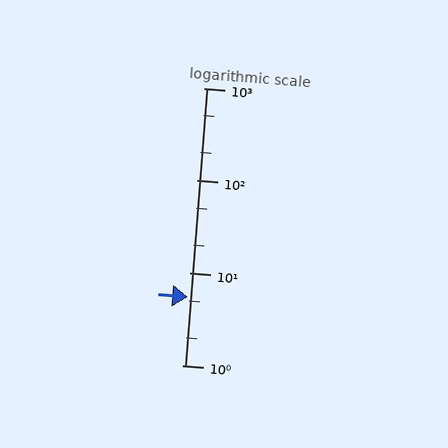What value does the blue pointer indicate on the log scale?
The pointer indicates approximately 5.5.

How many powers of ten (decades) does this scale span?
The scale spans 3 decades, from 1 to 1000.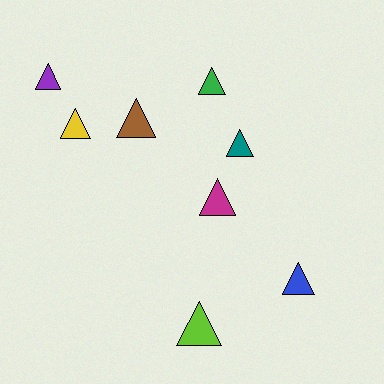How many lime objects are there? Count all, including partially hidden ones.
There is 1 lime object.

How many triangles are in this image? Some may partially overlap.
There are 8 triangles.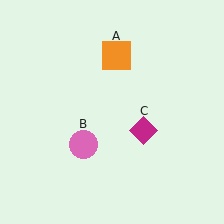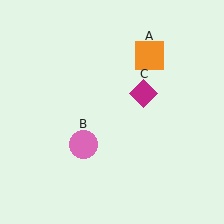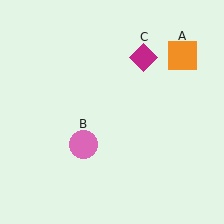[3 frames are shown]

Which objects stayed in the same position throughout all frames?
Pink circle (object B) remained stationary.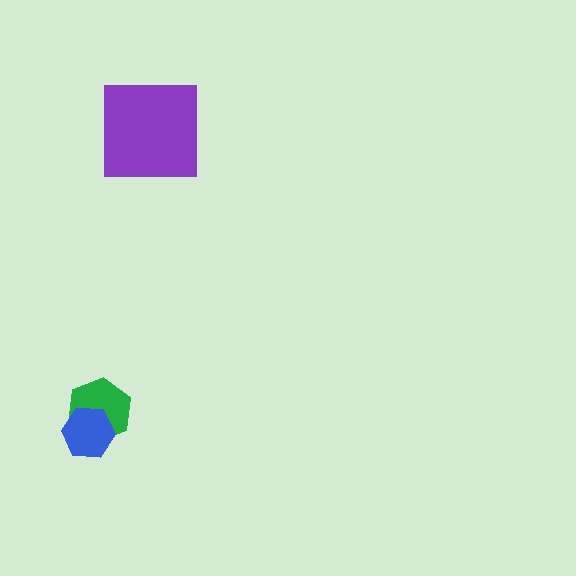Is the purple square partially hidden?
No, no other shape covers it.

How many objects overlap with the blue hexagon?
1 object overlaps with the blue hexagon.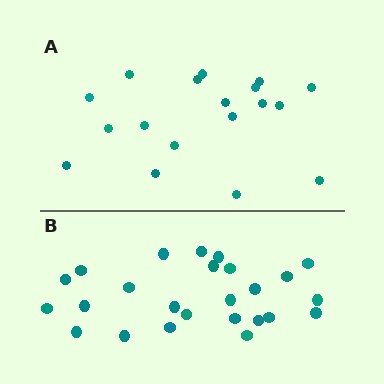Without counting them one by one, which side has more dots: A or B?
Region B (the bottom region) has more dots.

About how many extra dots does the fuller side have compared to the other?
Region B has roughly 8 or so more dots than region A.